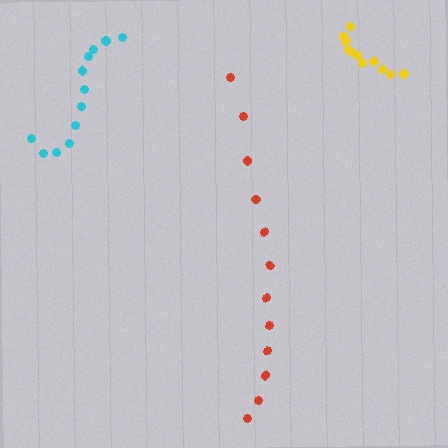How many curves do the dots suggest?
There are 3 distinct paths.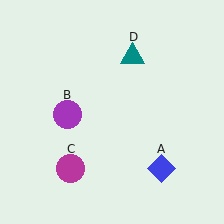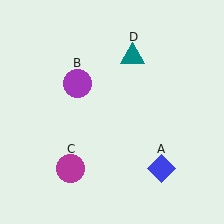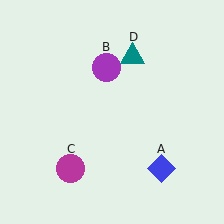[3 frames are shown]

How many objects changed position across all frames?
1 object changed position: purple circle (object B).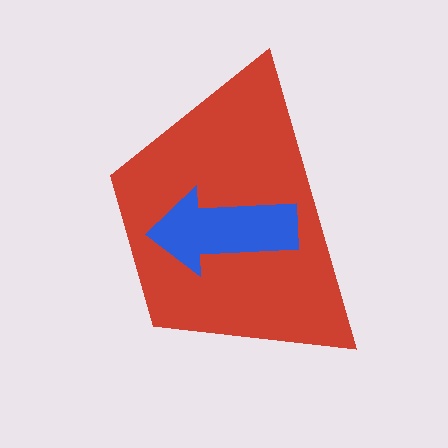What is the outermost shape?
The red trapezoid.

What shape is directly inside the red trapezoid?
The blue arrow.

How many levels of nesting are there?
2.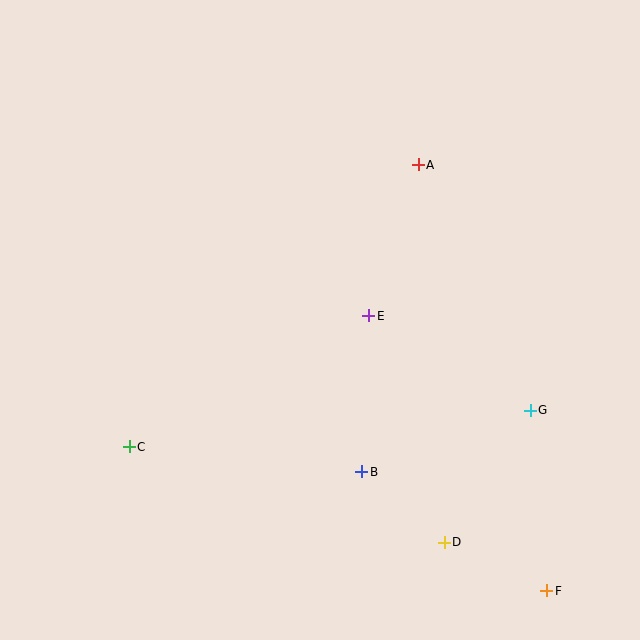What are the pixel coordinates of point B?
Point B is at (362, 472).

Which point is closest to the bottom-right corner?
Point F is closest to the bottom-right corner.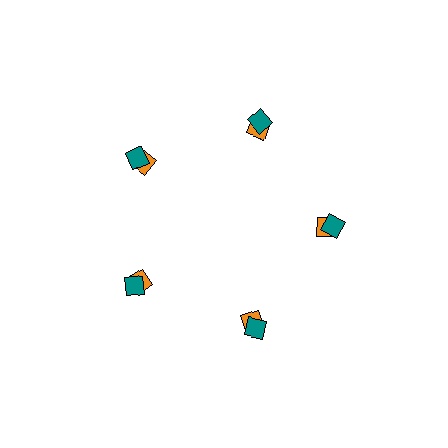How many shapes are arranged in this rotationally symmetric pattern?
There are 10 shapes, arranged in 5 groups of 2.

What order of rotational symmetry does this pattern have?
This pattern has 5-fold rotational symmetry.